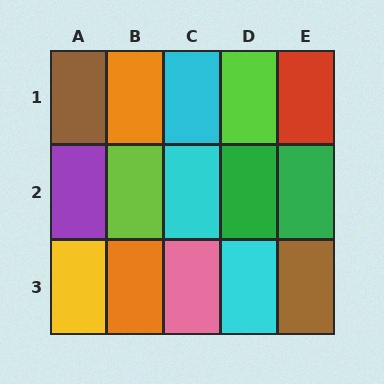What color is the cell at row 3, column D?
Cyan.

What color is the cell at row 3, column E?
Brown.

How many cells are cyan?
3 cells are cyan.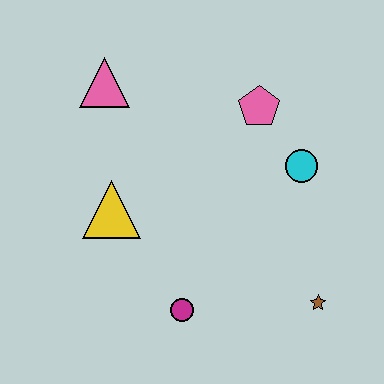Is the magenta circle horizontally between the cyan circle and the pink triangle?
Yes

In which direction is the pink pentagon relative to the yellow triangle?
The pink pentagon is to the right of the yellow triangle.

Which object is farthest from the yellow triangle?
The brown star is farthest from the yellow triangle.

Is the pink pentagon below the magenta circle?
No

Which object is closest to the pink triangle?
The yellow triangle is closest to the pink triangle.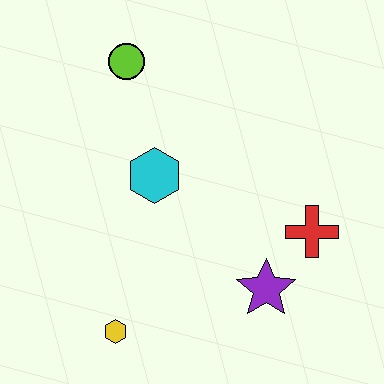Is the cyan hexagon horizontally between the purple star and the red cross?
No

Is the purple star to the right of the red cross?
No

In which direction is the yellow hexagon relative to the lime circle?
The yellow hexagon is below the lime circle.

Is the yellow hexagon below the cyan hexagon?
Yes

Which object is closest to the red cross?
The purple star is closest to the red cross.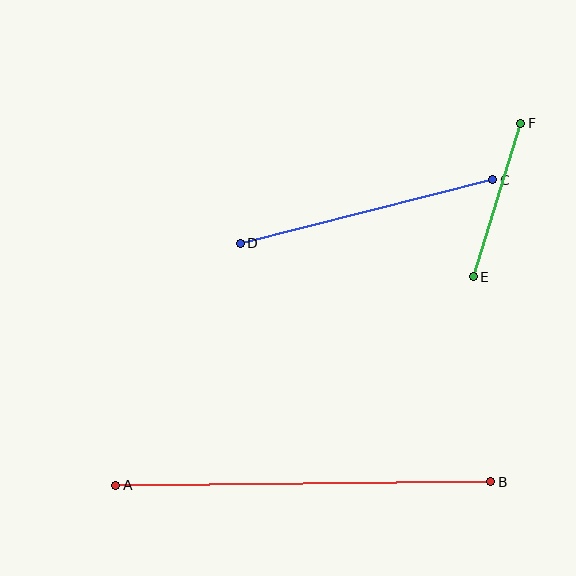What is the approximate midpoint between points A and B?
The midpoint is at approximately (303, 484) pixels.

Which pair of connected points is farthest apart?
Points A and B are farthest apart.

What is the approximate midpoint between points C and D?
The midpoint is at approximately (366, 212) pixels.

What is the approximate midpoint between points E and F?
The midpoint is at approximately (497, 200) pixels.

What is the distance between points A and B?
The distance is approximately 375 pixels.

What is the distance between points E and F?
The distance is approximately 161 pixels.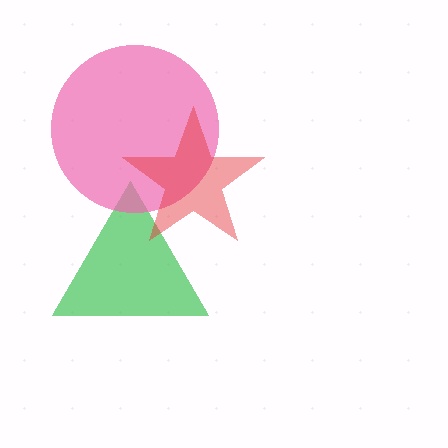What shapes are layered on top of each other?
The layered shapes are: a green triangle, a pink circle, a red star.